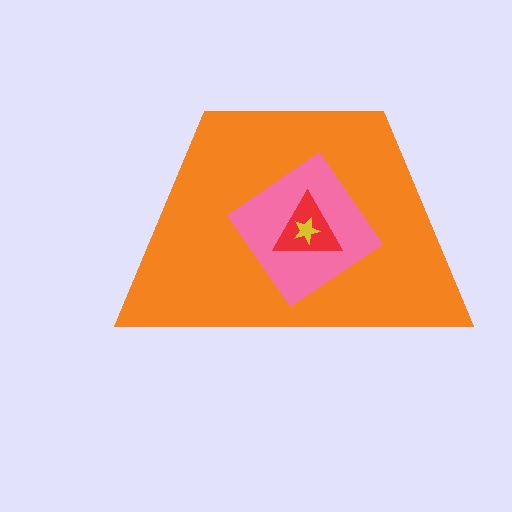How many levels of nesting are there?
4.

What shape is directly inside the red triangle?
The yellow star.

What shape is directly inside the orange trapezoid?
The pink diamond.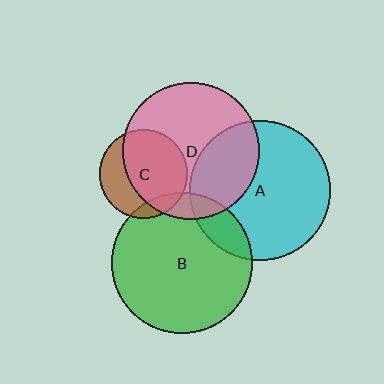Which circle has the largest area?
Circle B (green).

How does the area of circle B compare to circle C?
Approximately 2.5 times.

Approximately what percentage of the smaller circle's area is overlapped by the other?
Approximately 10%.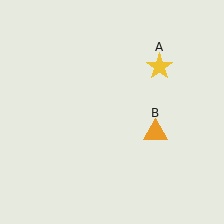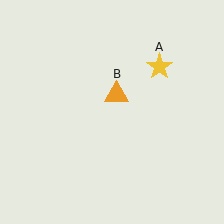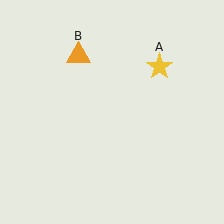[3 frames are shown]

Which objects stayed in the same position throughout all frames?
Yellow star (object A) remained stationary.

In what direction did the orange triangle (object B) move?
The orange triangle (object B) moved up and to the left.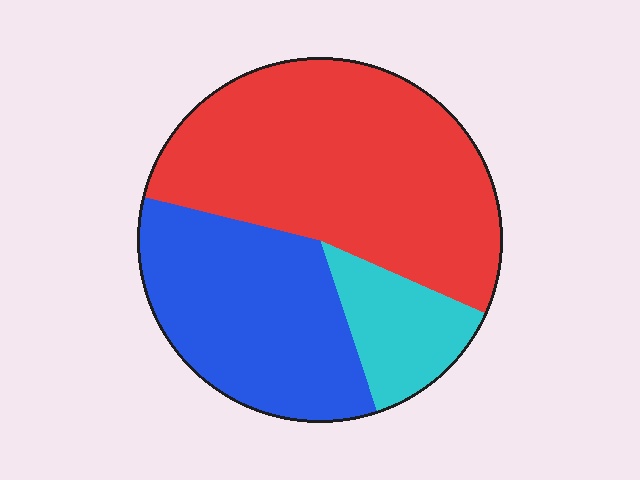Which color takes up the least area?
Cyan, at roughly 15%.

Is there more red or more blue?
Red.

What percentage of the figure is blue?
Blue takes up about one third (1/3) of the figure.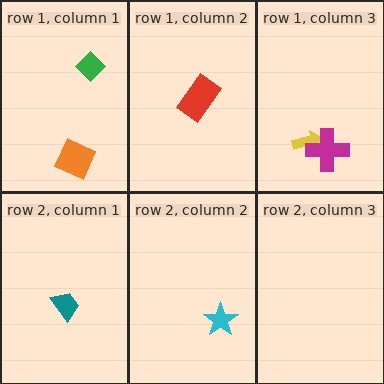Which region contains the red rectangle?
The row 1, column 2 region.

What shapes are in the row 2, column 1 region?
The teal trapezoid.